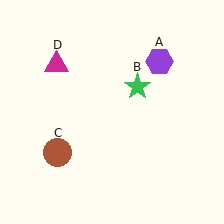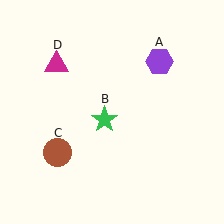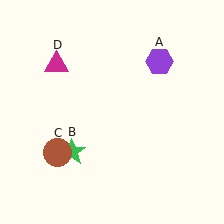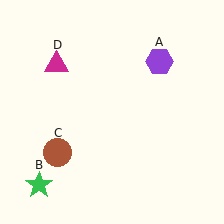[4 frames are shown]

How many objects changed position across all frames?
1 object changed position: green star (object B).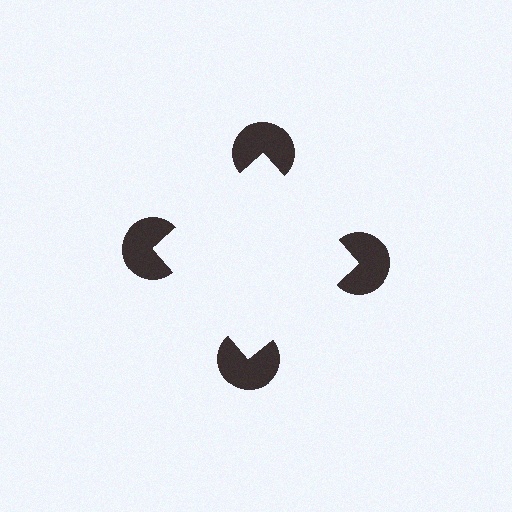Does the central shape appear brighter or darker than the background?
It typically appears slightly brighter than the background, even though no actual brightness change is drawn.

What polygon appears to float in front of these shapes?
An illusory square — its edges are inferred from the aligned wedge cuts in the pac-man discs, not physically drawn.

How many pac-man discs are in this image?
There are 4 — one at each vertex of the illusory square.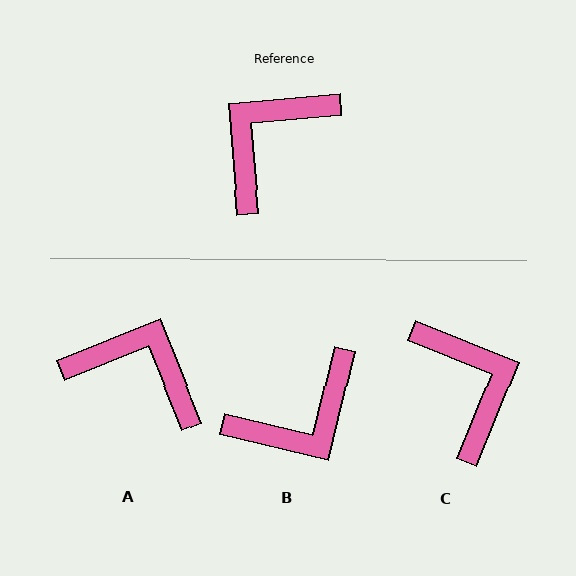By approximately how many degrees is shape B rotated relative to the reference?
Approximately 161 degrees counter-clockwise.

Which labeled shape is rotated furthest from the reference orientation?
B, about 161 degrees away.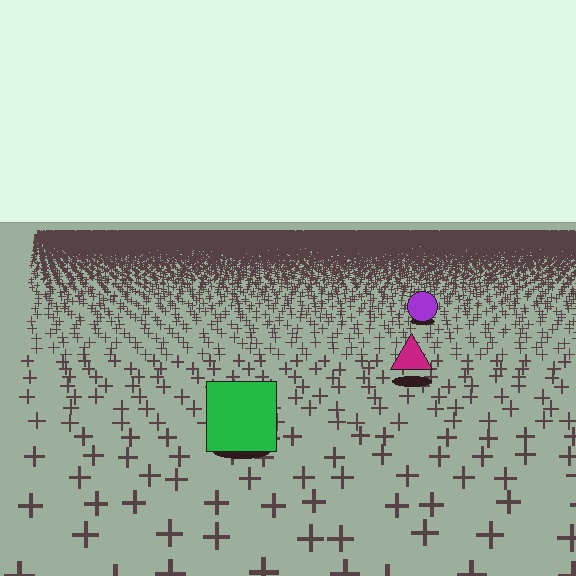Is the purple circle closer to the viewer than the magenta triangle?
No. The magenta triangle is closer — you can tell from the texture gradient: the ground texture is coarser near it.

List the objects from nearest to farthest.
From nearest to farthest: the green square, the magenta triangle, the purple circle.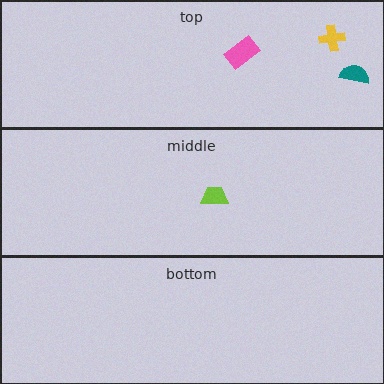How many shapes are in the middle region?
1.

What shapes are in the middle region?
The lime trapezoid.